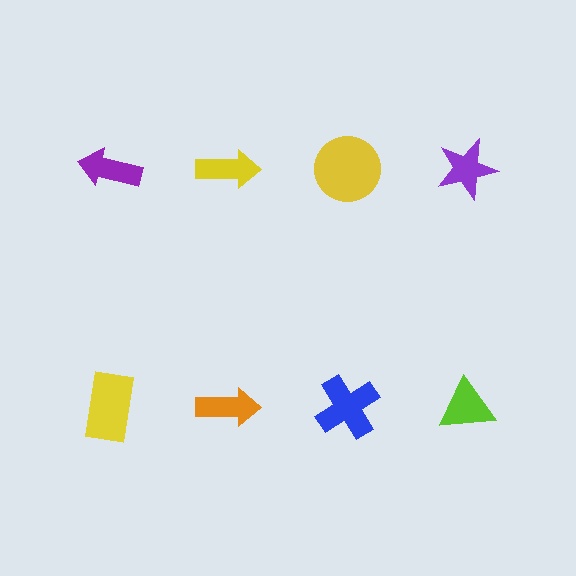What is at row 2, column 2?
An orange arrow.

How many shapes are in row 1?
4 shapes.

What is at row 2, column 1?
A yellow rectangle.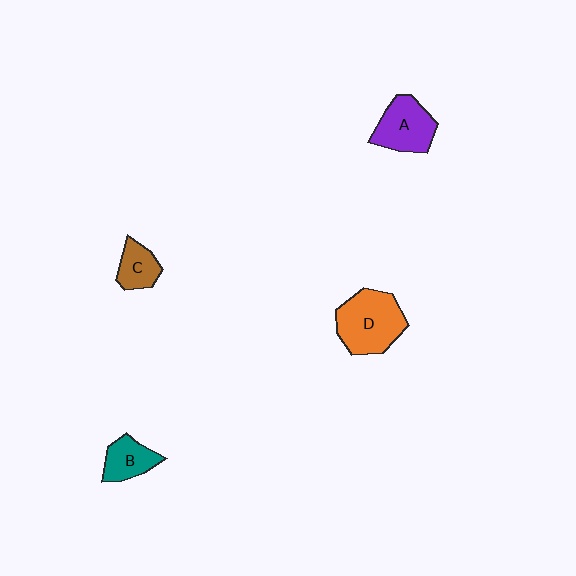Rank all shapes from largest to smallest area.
From largest to smallest: D (orange), A (purple), B (teal), C (brown).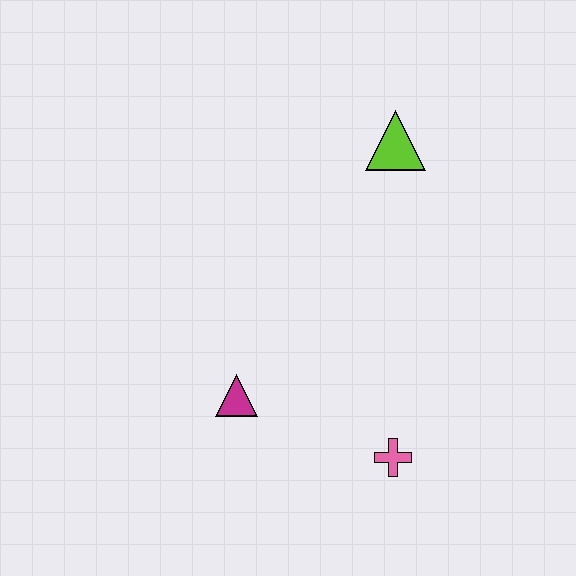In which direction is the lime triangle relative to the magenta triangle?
The lime triangle is above the magenta triangle.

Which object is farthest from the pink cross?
The lime triangle is farthest from the pink cross.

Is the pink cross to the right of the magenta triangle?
Yes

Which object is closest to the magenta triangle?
The pink cross is closest to the magenta triangle.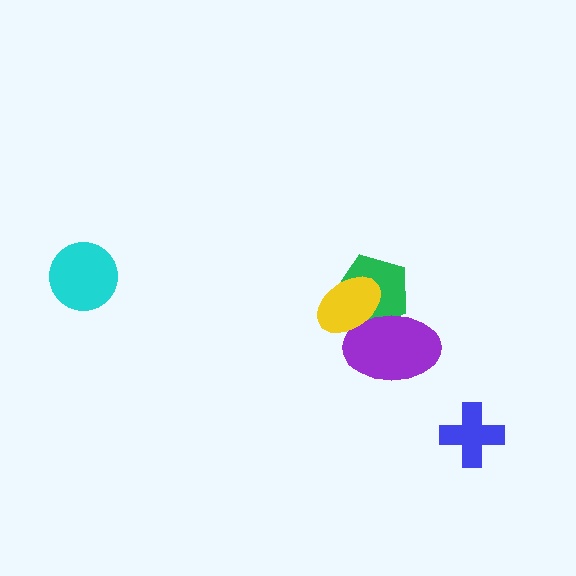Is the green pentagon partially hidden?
Yes, it is partially covered by another shape.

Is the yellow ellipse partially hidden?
No, no other shape covers it.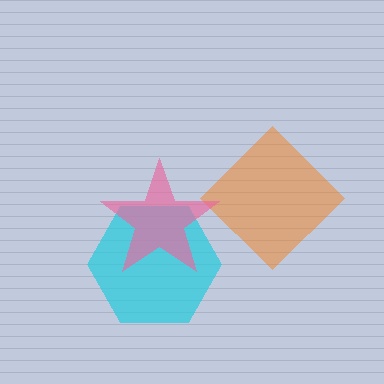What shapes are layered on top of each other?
The layered shapes are: an orange diamond, a cyan hexagon, a pink star.